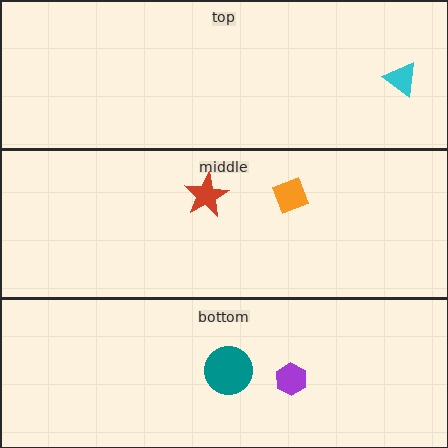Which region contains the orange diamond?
The middle region.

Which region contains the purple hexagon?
The bottom region.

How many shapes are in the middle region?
2.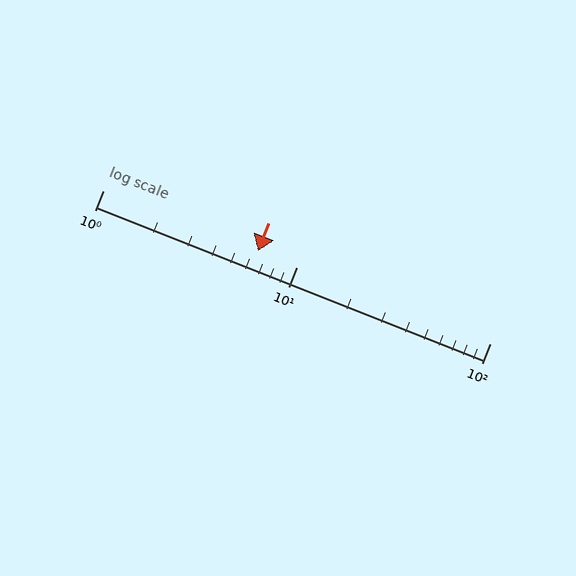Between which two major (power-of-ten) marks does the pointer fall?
The pointer is between 1 and 10.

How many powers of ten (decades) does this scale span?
The scale spans 2 decades, from 1 to 100.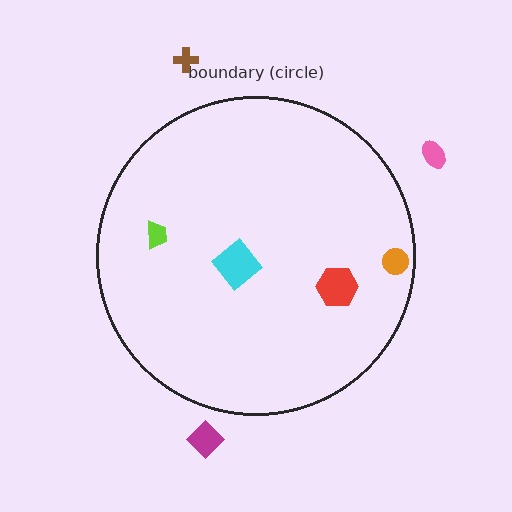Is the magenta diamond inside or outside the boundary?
Outside.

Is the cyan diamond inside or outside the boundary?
Inside.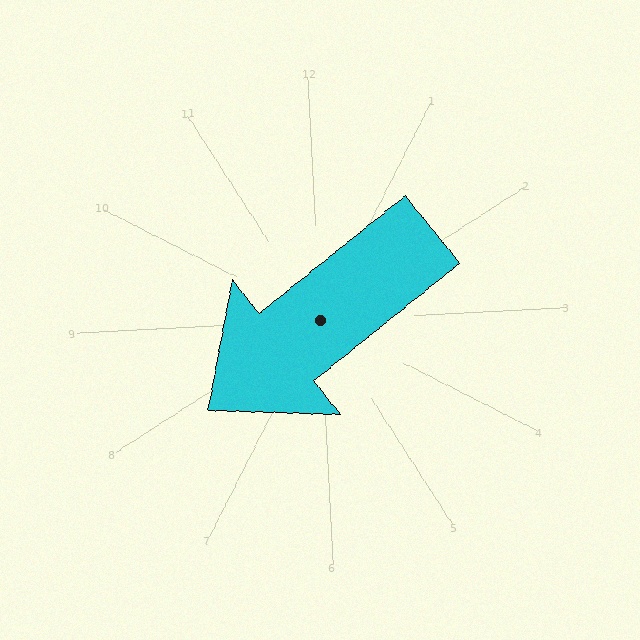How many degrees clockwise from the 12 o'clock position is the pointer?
Approximately 234 degrees.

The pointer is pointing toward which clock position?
Roughly 8 o'clock.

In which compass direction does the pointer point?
Southwest.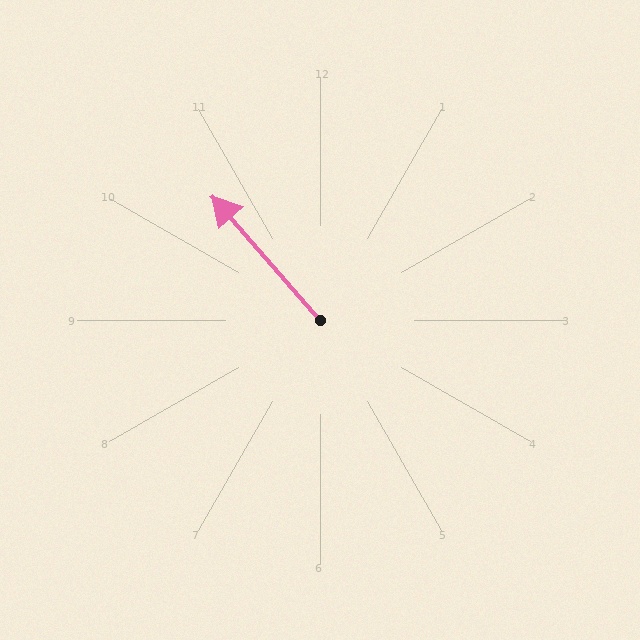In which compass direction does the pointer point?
Northwest.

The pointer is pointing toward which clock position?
Roughly 11 o'clock.